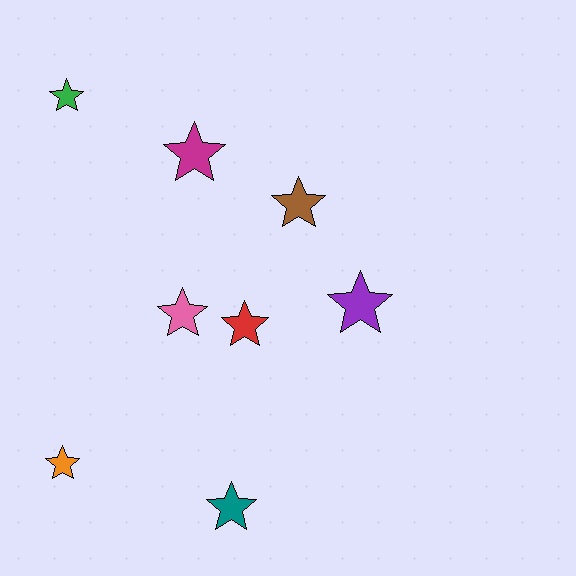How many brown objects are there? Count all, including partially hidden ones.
There is 1 brown object.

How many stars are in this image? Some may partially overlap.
There are 8 stars.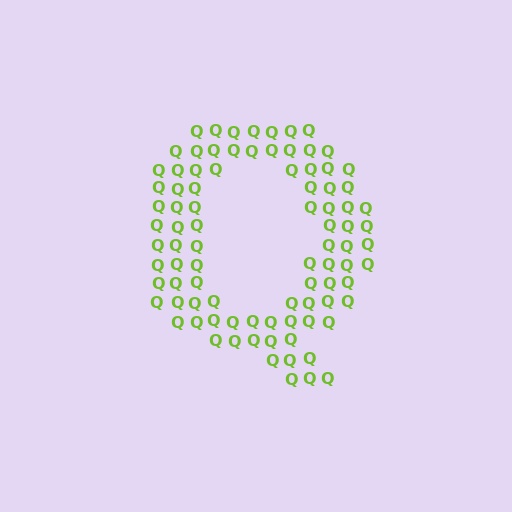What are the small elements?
The small elements are letter Q's.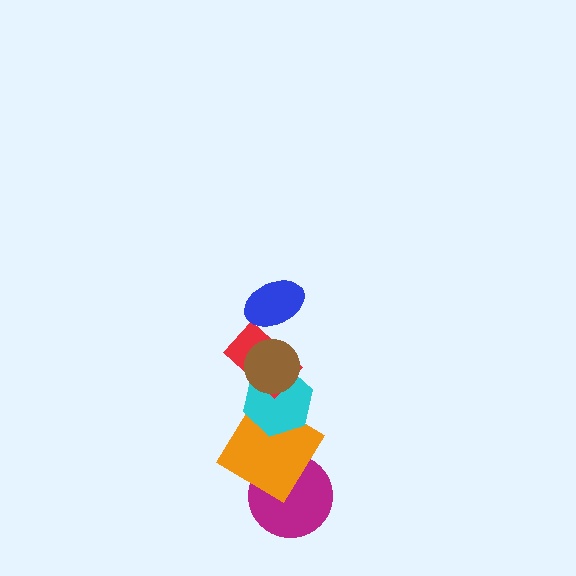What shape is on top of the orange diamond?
The cyan hexagon is on top of the orange diamond.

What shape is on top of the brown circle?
The blue ellipse is on top of the brown circle.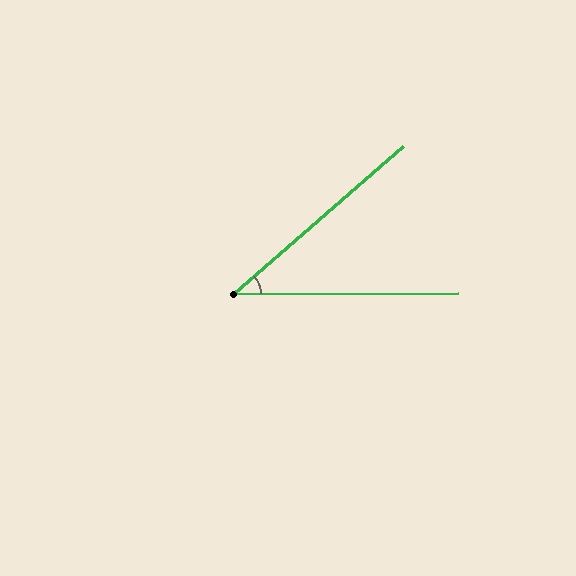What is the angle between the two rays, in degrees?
Approximately 41 degrees.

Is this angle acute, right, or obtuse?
It is acute.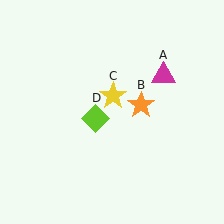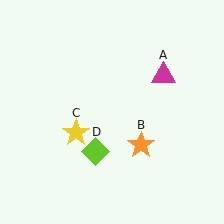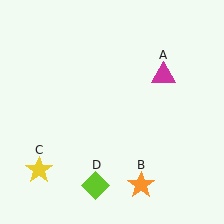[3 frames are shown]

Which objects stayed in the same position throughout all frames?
Magenta triangle (object A) remained stationary.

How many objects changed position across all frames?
3 objects changed position: orange star (object B), yellow star (object C), lime diamond (object D).